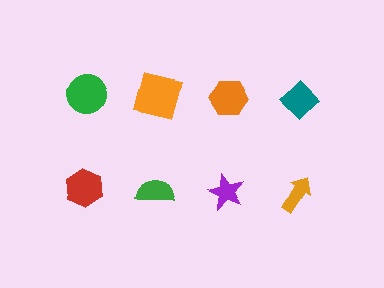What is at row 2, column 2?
A green semicircle.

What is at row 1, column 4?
A teal diamond.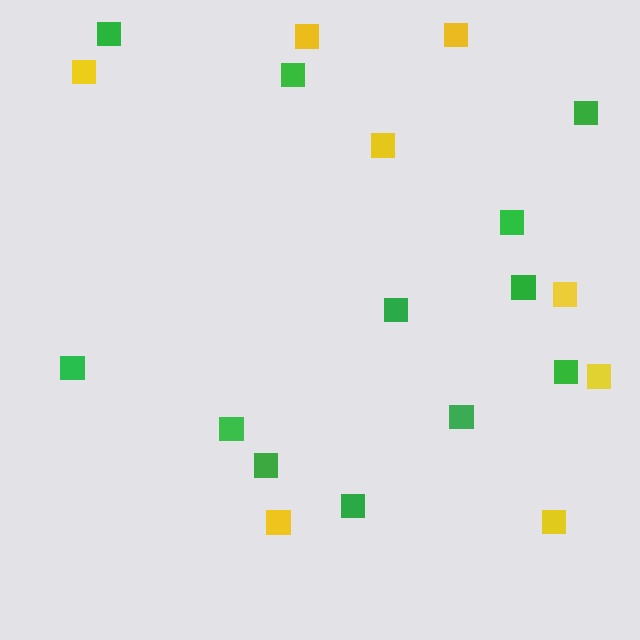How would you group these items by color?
There are 2 groups: one group of green squares (12) and one group of yellow squares (8).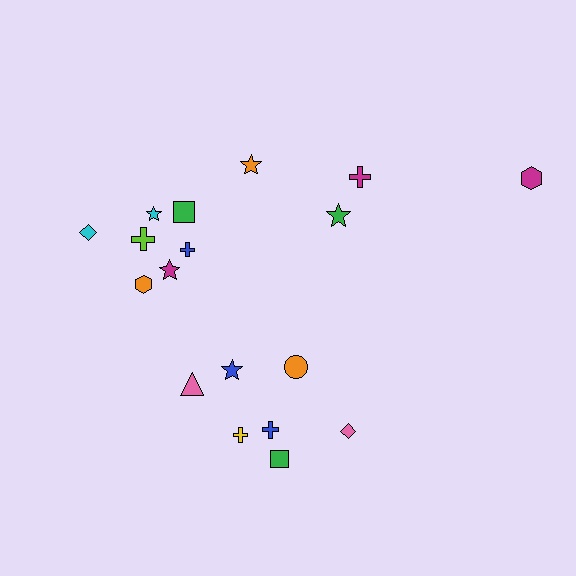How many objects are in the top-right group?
There are 3 objects.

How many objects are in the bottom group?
There are 7 objects.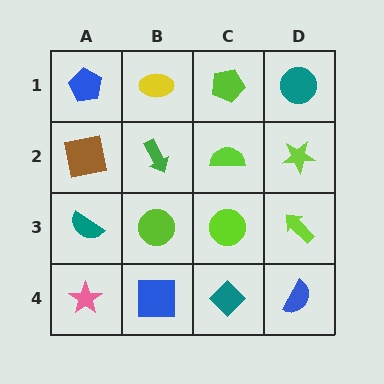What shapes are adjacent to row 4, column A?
A teal semicircle (row 3, column A), a blue square (row 4, column B).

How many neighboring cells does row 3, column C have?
4.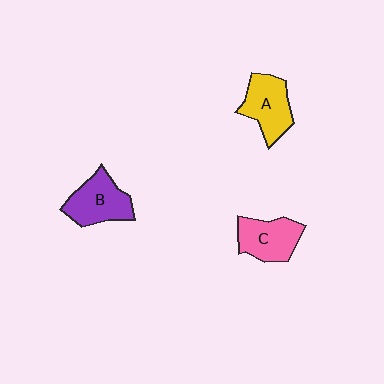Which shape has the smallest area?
Shape C (pink).